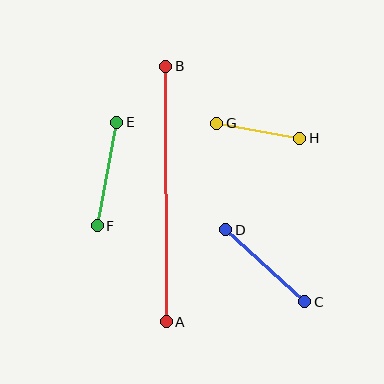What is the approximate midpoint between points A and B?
The midpoint is at approximately (166, 194) pixels.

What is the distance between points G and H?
The distance is approximately 85 pixels.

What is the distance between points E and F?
The distance is approximately 105 pixels.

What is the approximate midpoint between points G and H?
The midpoint is at approximately (258, 131) pixels.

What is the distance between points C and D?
The distance is approximately 107 pixels.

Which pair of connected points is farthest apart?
Points A and B are farthest apart.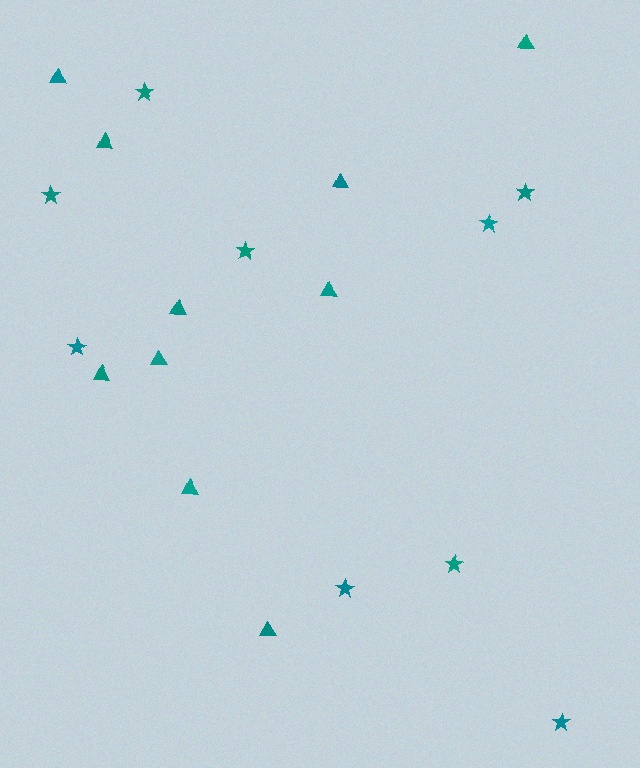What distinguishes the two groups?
There are 2 groups: one group of triangles (10) and one group of stars (9).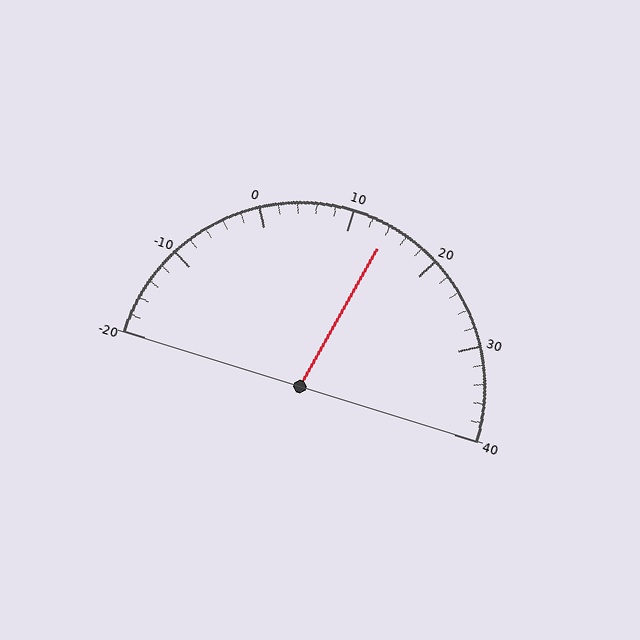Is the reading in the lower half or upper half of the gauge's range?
The reading is in the upper half of the range (-20 to 40).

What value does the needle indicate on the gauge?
The needle indicates approximately 14.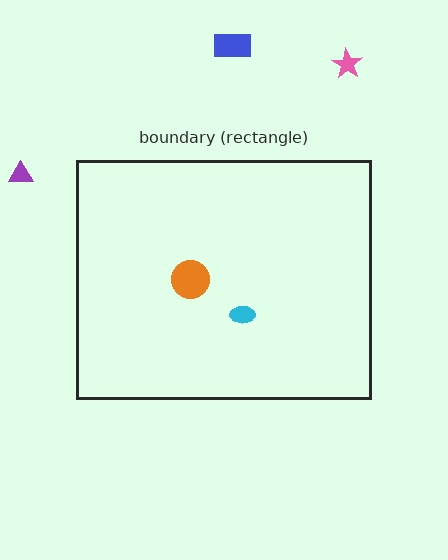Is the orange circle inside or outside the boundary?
Inside.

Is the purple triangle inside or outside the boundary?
Outside.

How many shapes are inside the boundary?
2 inside, 3 outside.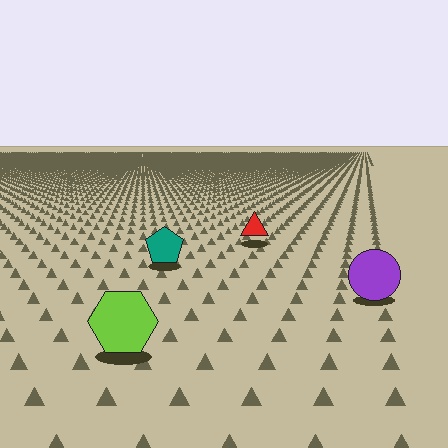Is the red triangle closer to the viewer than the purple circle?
No. The purple circle is closer — you can tell from the texture gradient: the ground texture is coarser near it.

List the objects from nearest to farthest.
From nearest to farthest: the lime hexagon, the purple circle, the teal pentagon, the red triangle.